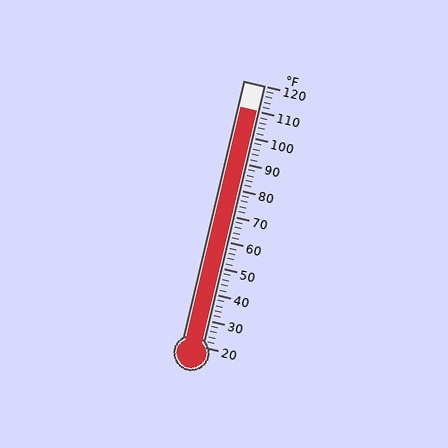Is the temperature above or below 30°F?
The temperature is above 30°F.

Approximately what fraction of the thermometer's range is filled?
The thermometer is filled to approximately 90% of its range.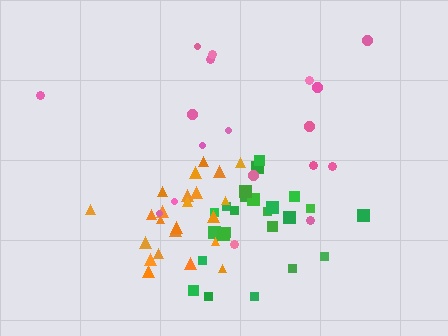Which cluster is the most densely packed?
Green.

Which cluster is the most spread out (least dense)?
Pink.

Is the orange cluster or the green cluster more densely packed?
Green.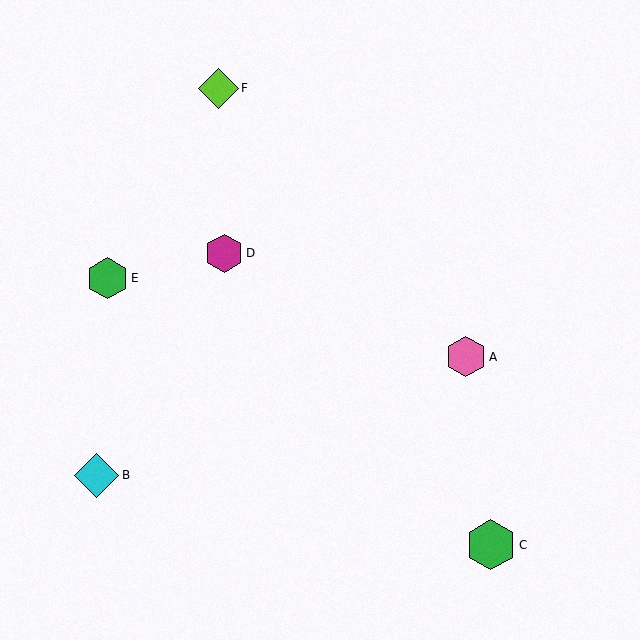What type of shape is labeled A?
Shape A is a pink hexagon.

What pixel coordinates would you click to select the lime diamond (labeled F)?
Click at (218, 88) to select the lime diamond F.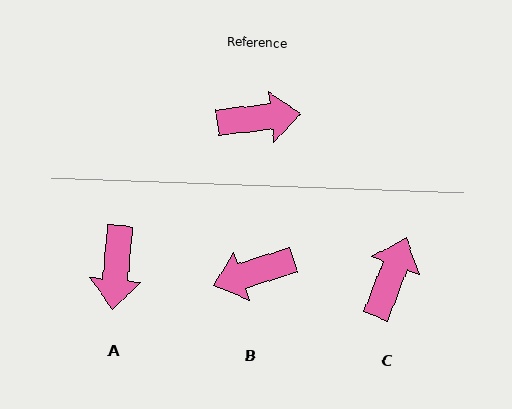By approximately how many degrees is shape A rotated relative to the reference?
Approximately 101 degrees clockwise.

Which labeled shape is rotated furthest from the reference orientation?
B, about 168 degrees away.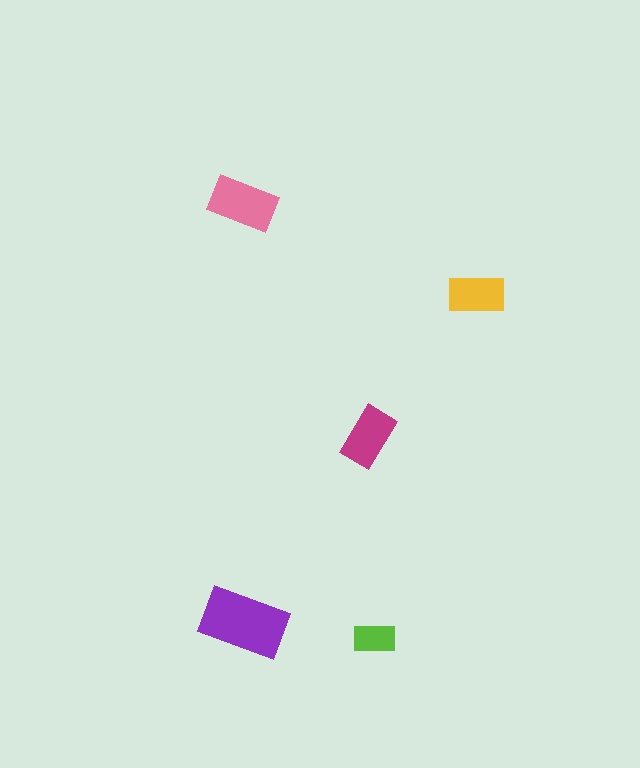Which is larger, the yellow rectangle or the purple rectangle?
The purple one.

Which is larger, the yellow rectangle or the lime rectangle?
The yellow one.